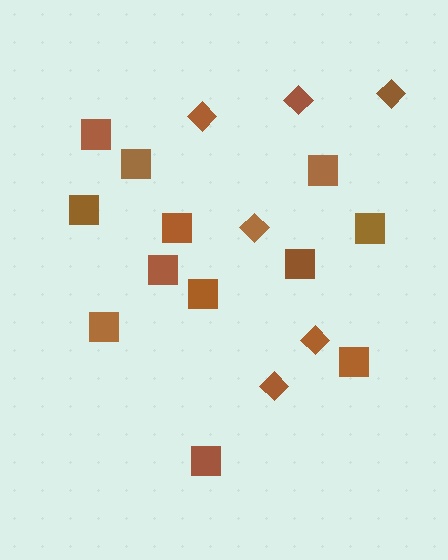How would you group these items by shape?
There are 2 groups: one group of diamonds (6) and one group of squares (12).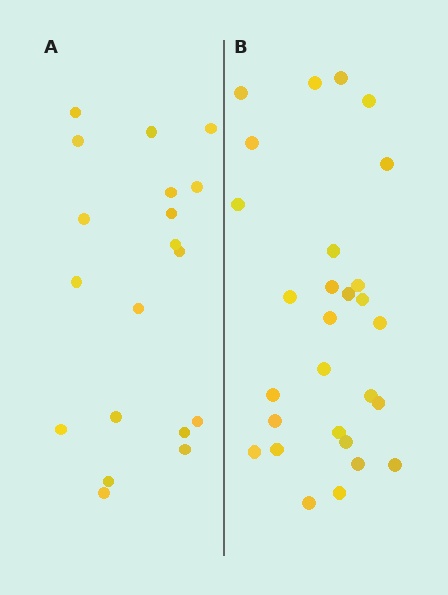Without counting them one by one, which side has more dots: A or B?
Region B (the right region) has more dots.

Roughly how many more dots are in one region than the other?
Region B has roughly 8 or so more dots than region A.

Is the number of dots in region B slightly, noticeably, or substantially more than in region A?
Region B has substantially more. The ratio is roughly 1.5 to 1.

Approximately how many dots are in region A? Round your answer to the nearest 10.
About 20 dots. (The exact count is 19, which rounds to 20.)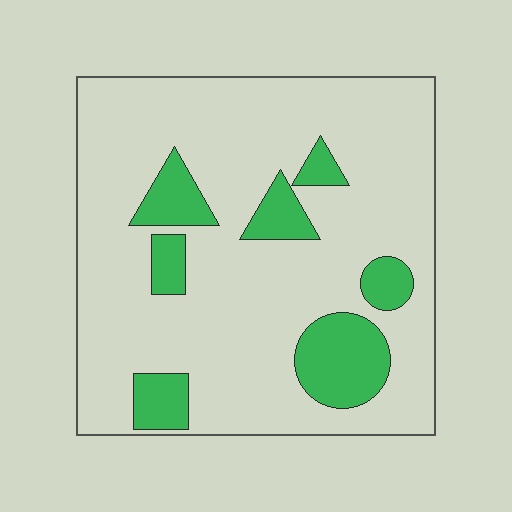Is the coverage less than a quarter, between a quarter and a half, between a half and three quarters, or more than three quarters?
Less than a quarter.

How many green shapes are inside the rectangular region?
7.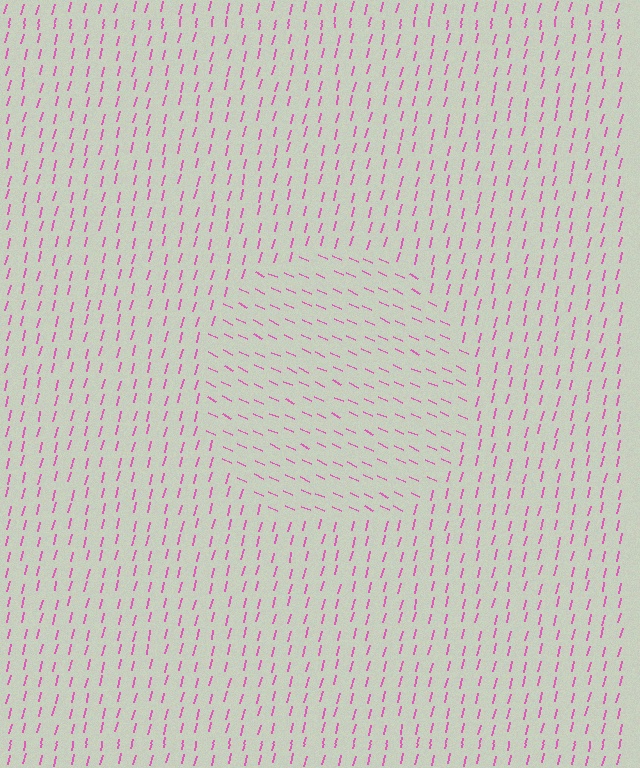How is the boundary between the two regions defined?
The boundary is defined purely by a change in line orientation (approximately 79 degrees difference). All lines are the same color and thickness.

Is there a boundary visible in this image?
Yes, there is a texture boundary formed by a change in line orientation.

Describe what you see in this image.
The image is filled with small pink line segments. A circle region in the image has lines oriented differently from the surrounding lines, creating a visible texture boundary.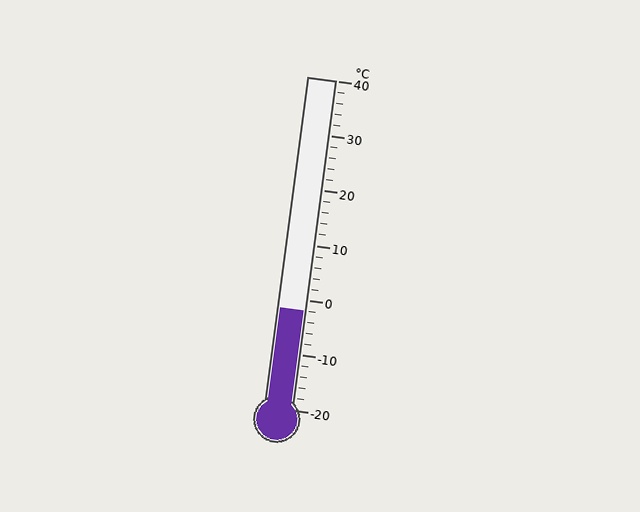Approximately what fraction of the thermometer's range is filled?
The thermometer is filled to approximately 30% of its range.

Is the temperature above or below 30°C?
The temperature is below 30°C.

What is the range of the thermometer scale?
The thermometer scale ranges from -20°C to 40°C.